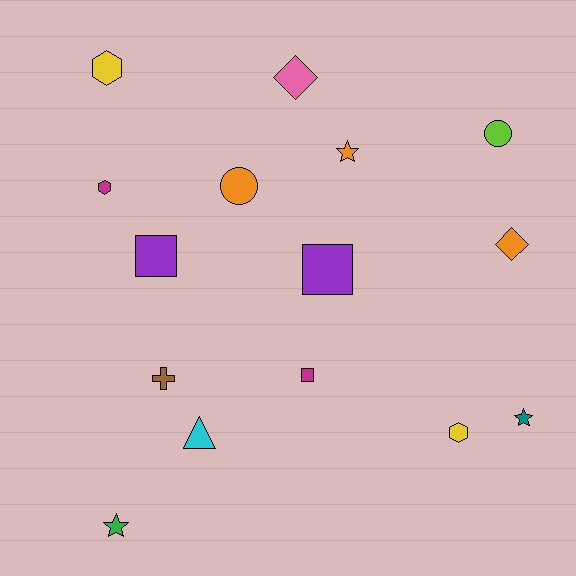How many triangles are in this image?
There is 1 triangle.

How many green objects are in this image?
There is 1 green object.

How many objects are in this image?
There are 15 objects.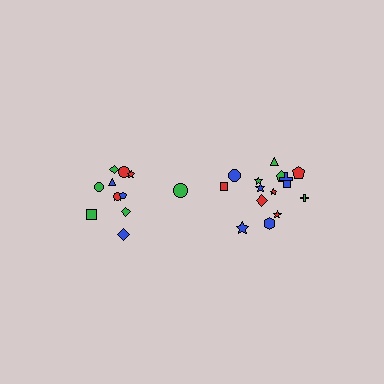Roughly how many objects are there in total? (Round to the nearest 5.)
Roughly 25 objects in total.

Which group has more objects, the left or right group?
The right group.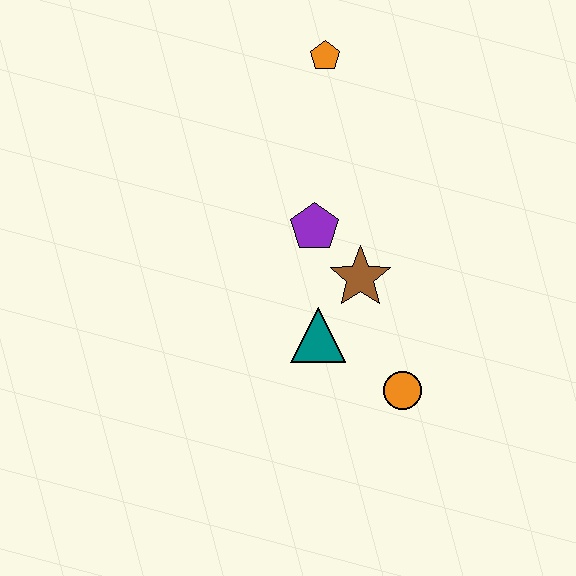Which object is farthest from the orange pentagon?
The orange circle is farthest from the orange pentagon.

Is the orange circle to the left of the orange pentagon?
No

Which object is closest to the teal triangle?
The brown star is closest to the teal triangle.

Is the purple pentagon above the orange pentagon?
No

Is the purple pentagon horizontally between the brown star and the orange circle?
No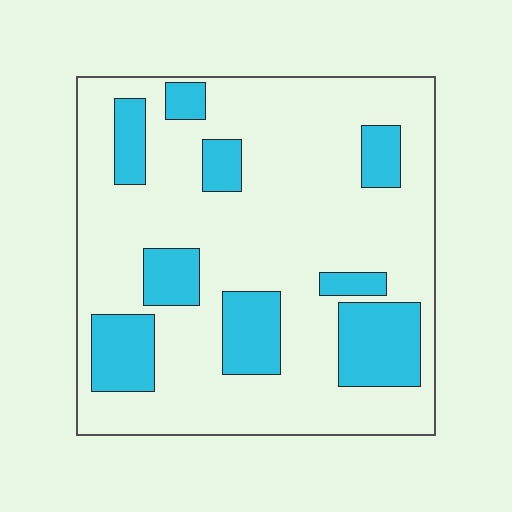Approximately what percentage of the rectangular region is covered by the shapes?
Approximately 25%.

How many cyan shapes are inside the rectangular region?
9.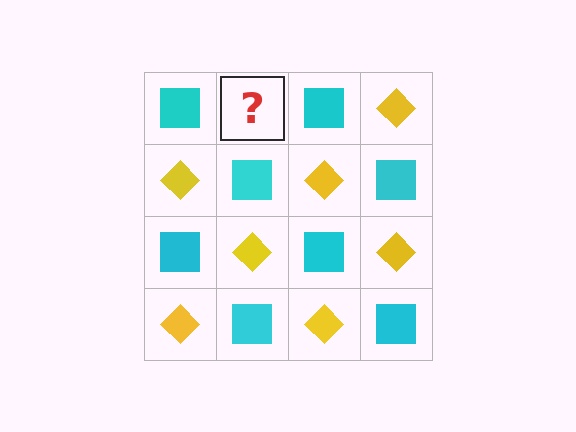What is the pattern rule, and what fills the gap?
The rule is that it alternates cyan square and yellow diamond in a checkerboard pattern. The gap should be filled with a yellow diamond.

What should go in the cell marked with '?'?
The missing cell should contain a yellow diamond.